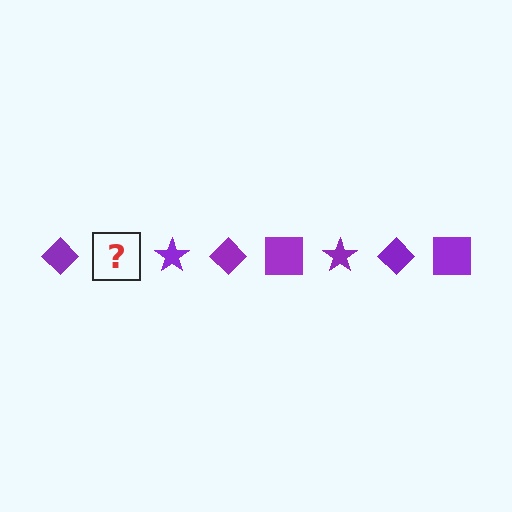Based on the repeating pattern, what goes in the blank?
The blank should be a purple square.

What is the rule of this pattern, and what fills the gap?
The rule is that the pattern cycles through diamond, square, star shapes in purple. The gap should be filled with a purple square.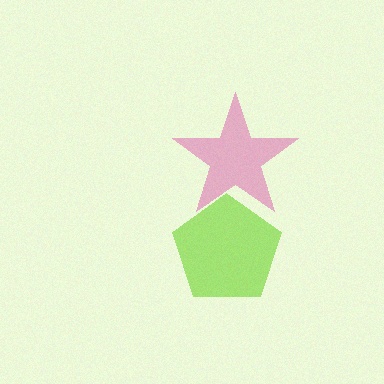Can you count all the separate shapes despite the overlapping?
Yes, there are 2 separate shapes.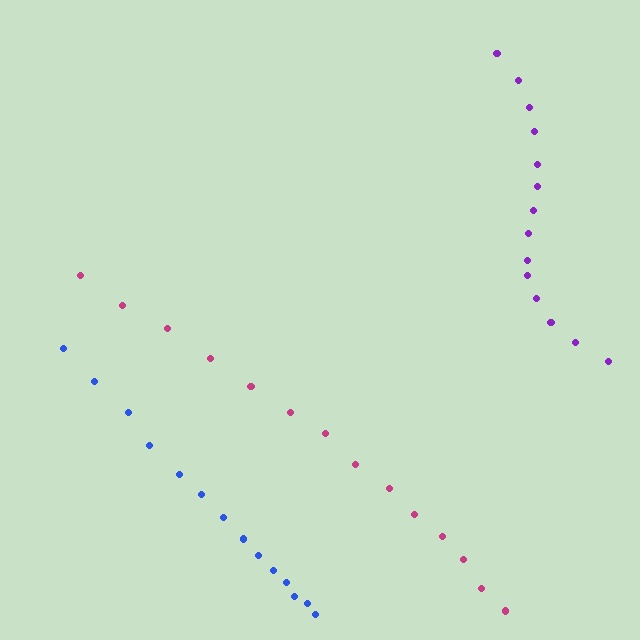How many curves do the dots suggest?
There are 3 distinct paths.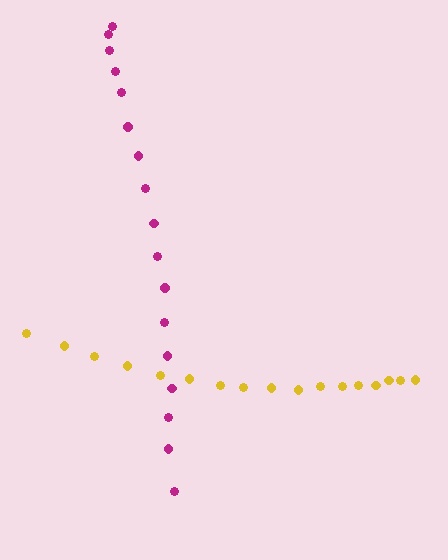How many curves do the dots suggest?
There are 2 distinct paths.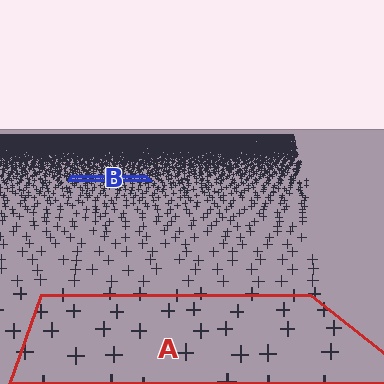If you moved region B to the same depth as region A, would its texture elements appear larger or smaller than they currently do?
They would appear larger. At a closer depth, the same texture elements are projected at a bigger on-screen size.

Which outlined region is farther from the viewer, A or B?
Region B is farther from the viewer — the texture elements inside it appear smaller and more densely packed.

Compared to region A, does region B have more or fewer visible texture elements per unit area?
Region B has more texture elements per unit area — they are packed more densely because it is farther away.